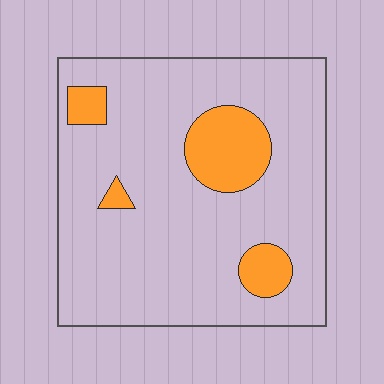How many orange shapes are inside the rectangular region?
4.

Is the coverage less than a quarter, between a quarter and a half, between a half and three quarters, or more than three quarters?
Less than a quarter.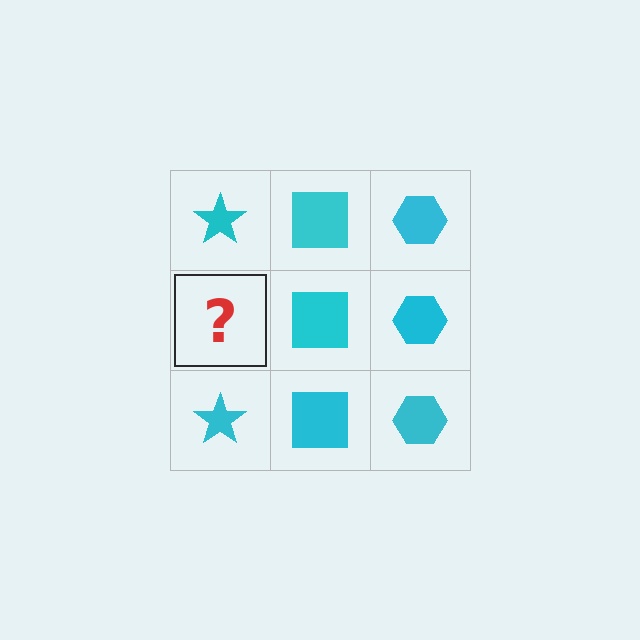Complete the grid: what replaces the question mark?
The question mark should be replaced with a cyan star.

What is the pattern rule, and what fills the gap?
The rule is that each column has a consistent shape. The gap should be filled with a cyan star.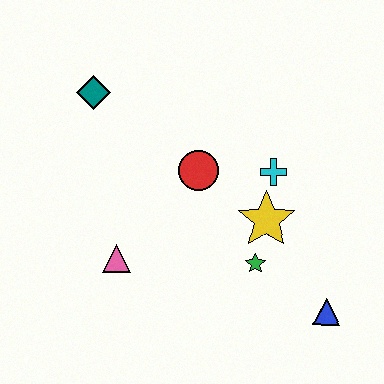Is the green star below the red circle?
Yes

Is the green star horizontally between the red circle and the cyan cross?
Yes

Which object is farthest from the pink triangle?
The blue triangle is farthest from the pink triangle.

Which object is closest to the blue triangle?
The green star is closest to the blue triangle.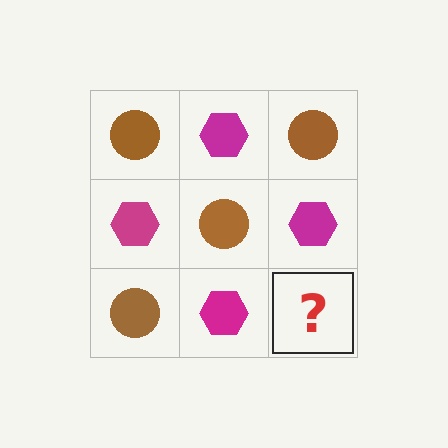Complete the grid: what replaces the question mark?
The question mark should be replaced with a brown circle.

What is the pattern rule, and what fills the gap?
The rule is that it alternates brown circle and magenta hexagon in a checkerboard pattern. The gap should be filled with a brown circle.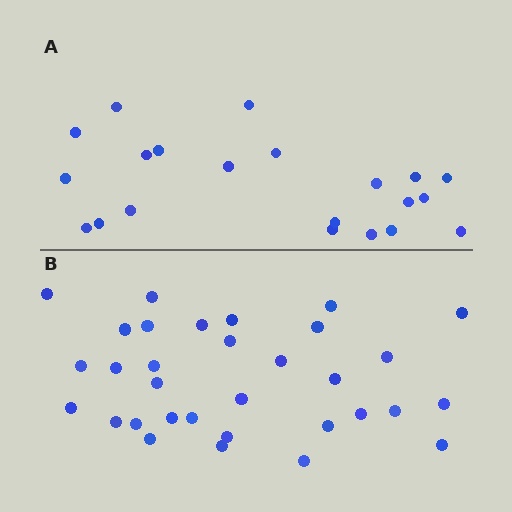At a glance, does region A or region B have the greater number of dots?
Region B (the bottom region) has more dots.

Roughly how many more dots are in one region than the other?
Region B has roughly 12 or so more dots than region A.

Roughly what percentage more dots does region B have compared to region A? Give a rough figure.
About 50% more.